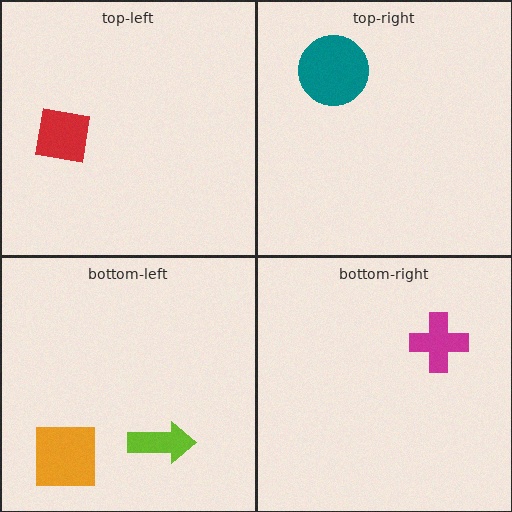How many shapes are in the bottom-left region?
2.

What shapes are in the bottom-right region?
The magenta cross.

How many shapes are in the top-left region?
1.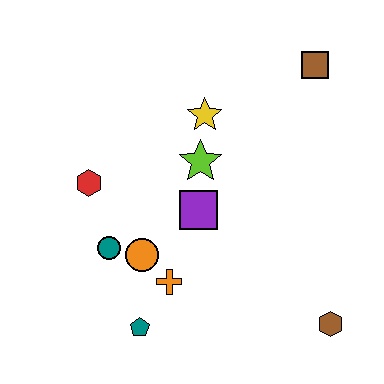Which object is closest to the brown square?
The yellow star is closest to the brown square.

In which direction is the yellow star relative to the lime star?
The yellow star is above the lime star.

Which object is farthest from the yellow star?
The brown hexagon is farthest from the yellow star.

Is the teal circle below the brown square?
Yes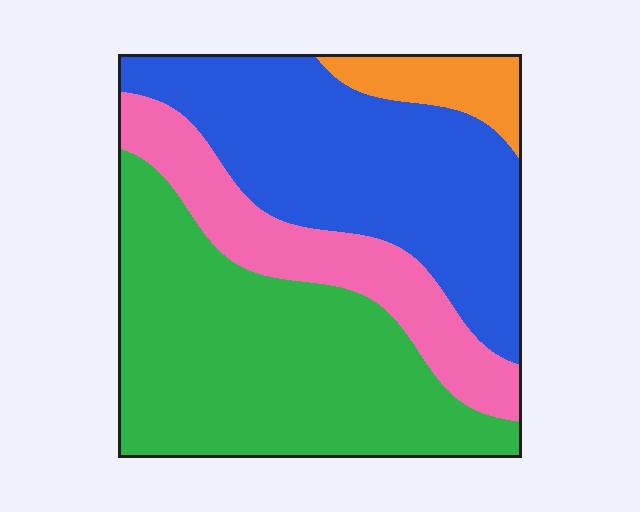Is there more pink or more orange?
Pink.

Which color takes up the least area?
Orange, at roughly 5%.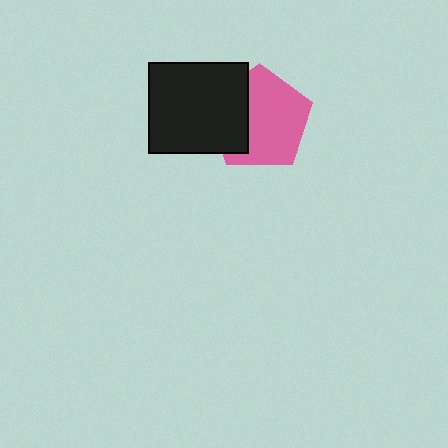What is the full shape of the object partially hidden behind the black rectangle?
The partially hidden object is a pink pentagon.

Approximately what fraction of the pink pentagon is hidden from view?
Roughly 33% of the pink pentagon is hidden behind the black rectangle.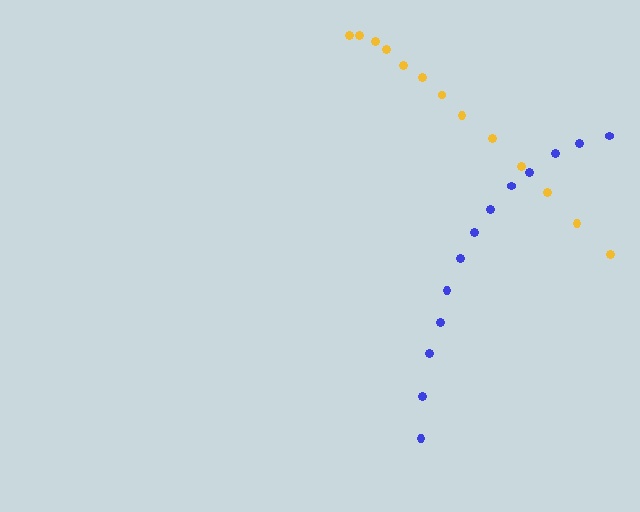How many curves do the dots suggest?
There are 2 distinct paths.